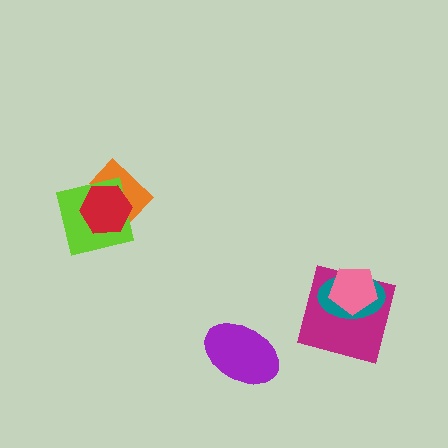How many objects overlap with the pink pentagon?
2 objects overlap with the pink pentagon.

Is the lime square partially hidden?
Yes, it is partially covered by another shape.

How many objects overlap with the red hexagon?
2 objects overlap with the red hexagon.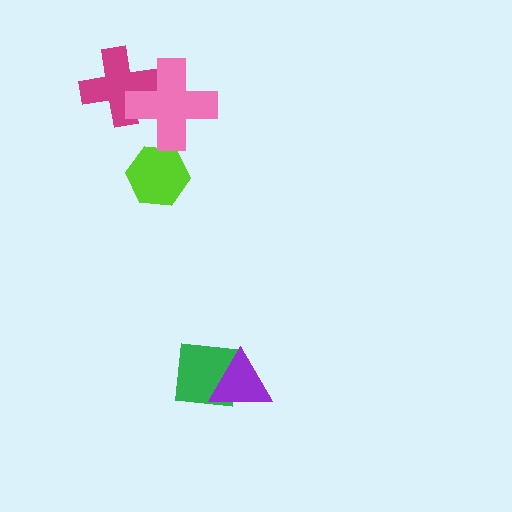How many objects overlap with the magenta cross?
1 object overlaps with the magenta cross.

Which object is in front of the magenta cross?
The pink cross is in front of the magenta cross.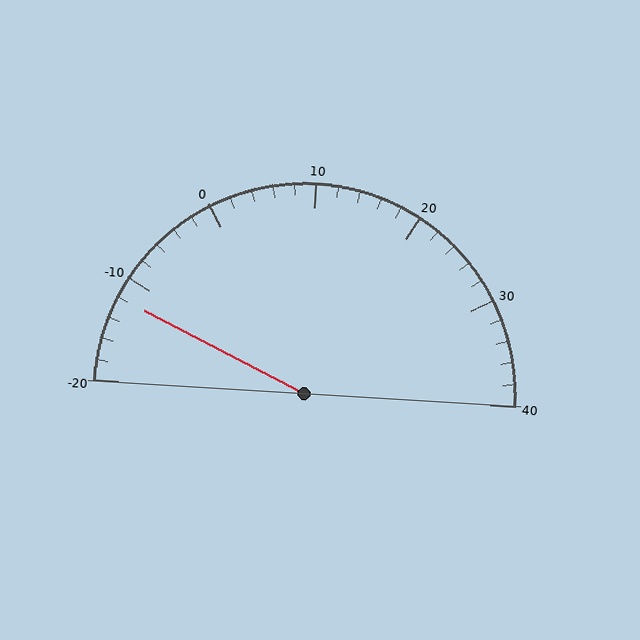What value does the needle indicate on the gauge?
The needle indicates approximately -12.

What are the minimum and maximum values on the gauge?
The gauge ranges from -20 to 40.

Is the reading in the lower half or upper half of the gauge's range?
The reading is in the lower half of the range (-20 to 40).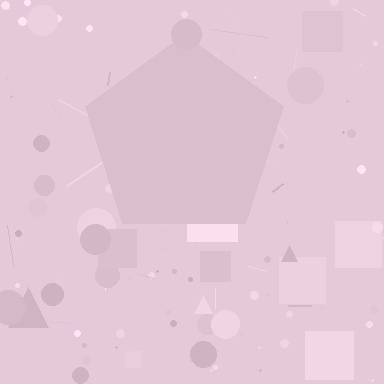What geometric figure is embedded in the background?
A pentagon is embedded in the background.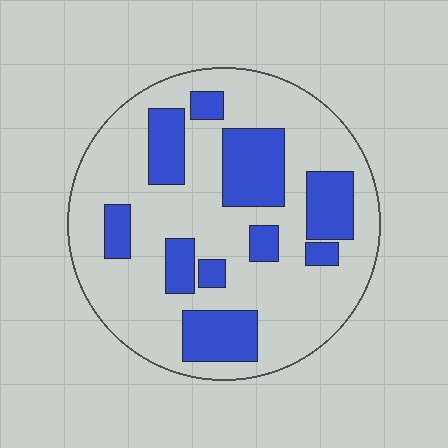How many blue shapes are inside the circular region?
10.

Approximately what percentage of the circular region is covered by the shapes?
Approximately 30%.